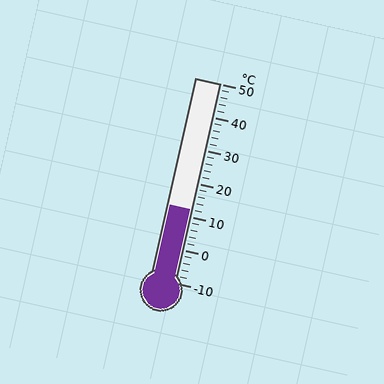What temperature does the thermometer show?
The thermometer shows approximately 12°C.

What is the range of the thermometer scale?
The thermometer scale ranges from -10°C to 50°C.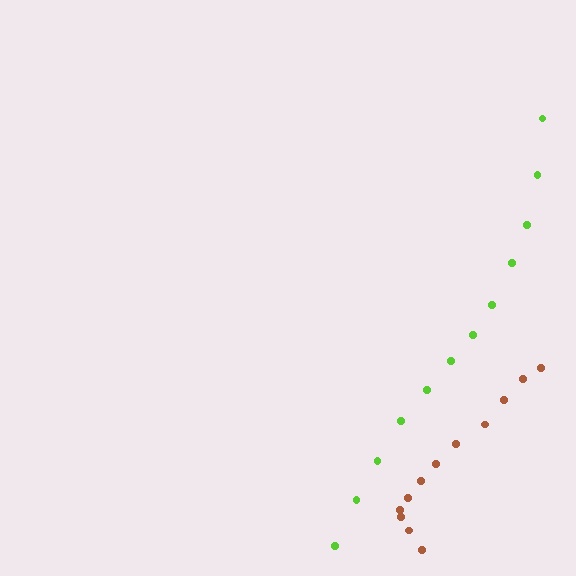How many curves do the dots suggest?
There are 2 distinct paths.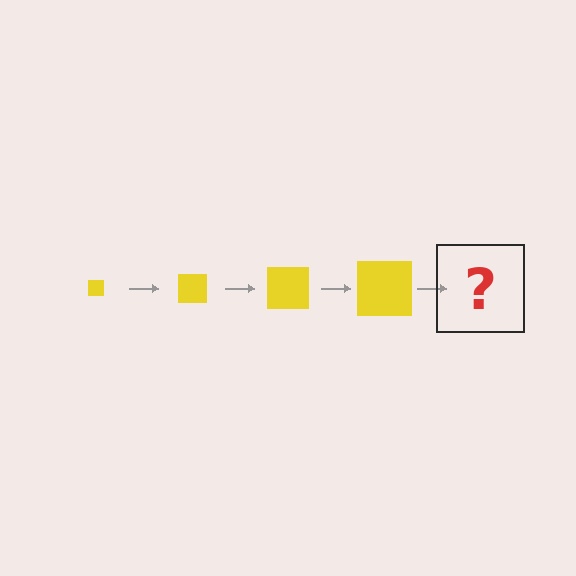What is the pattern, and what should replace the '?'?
The pattern is that the square gets progressively larger each step. The '?' should be a yellow square, larger than the previous one.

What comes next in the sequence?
The next element should be a yellow square, larger than the previous one.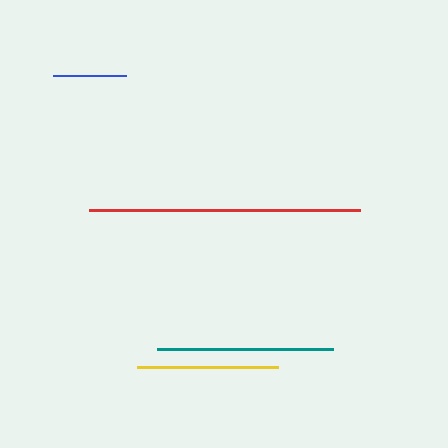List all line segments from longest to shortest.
From longest to shortest: red, teal, yellow, blue.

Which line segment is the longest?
The red line is the longest at approximately 272 pixels.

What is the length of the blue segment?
The blue segment is approximately 73 pixels long.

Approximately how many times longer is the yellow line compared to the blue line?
The yellow line is approximately 1.9 times the length of the blue line.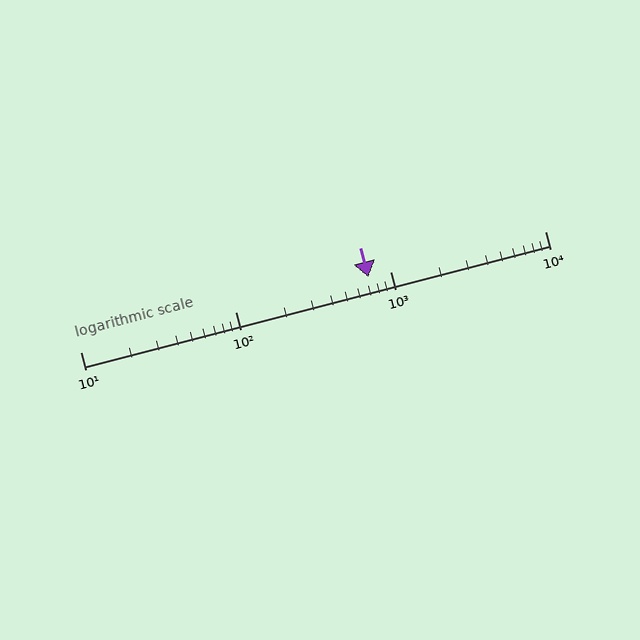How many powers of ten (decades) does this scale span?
The scale spans 3 decades, from 10 to 10000.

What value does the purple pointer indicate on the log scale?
The pointer indicates approximately 720.